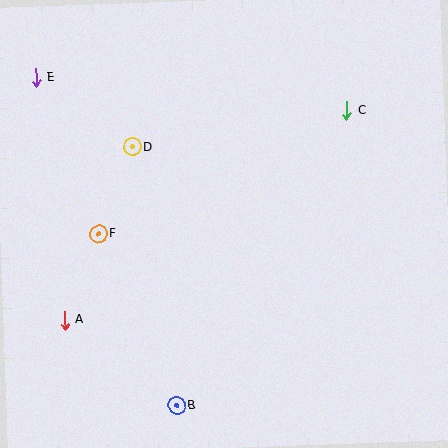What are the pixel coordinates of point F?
Point F is at (98, 234).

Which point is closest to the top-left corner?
Point E is closest to the top-left corner.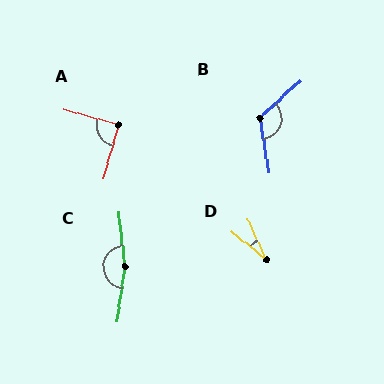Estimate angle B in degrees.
Approximately 123 degrees.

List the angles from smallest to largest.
D (27°), A (90°), B (123°), C (166°).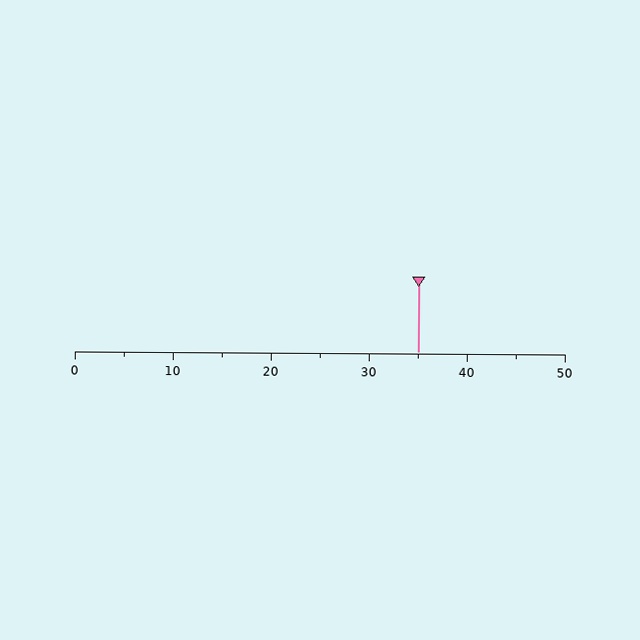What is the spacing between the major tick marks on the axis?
The major ticks are spaced 10 apart.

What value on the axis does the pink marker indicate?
The marker indicates approximately 35.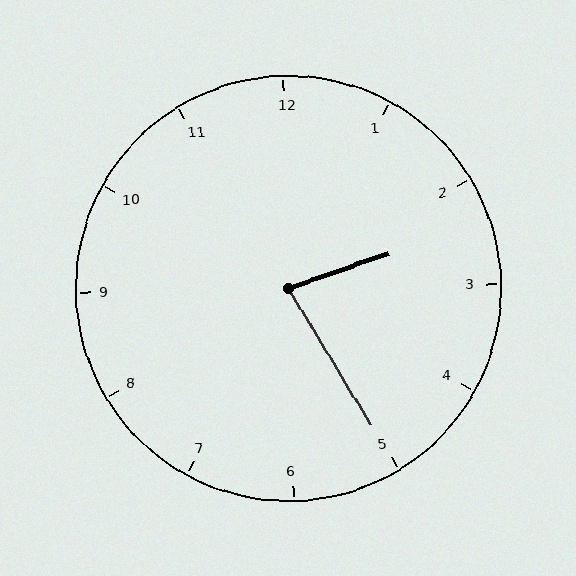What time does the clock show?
2:25.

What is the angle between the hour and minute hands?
Approximately 78 degrees.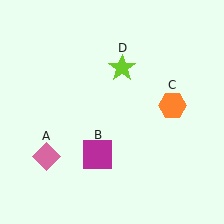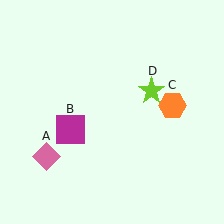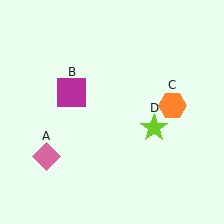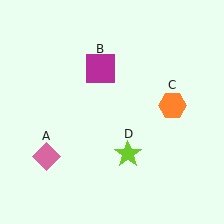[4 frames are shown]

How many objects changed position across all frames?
2 objects changed position: magenta square (object B), lime star (object D).